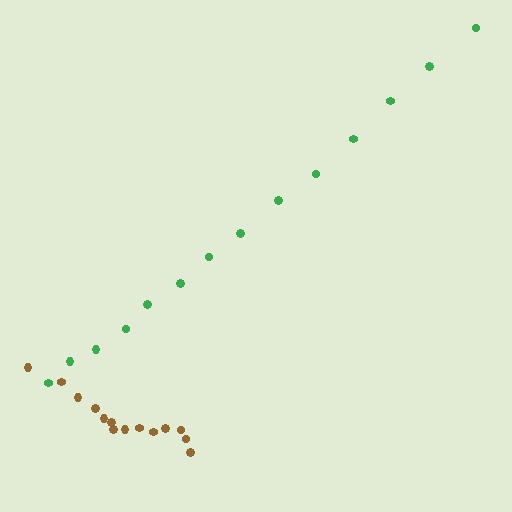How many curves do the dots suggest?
There are 2 distinct paths.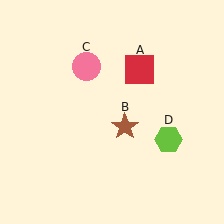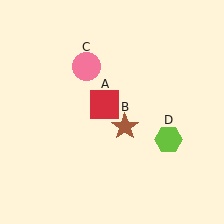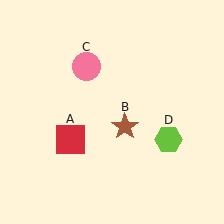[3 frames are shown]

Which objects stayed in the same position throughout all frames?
Brown star (object B) and pink circle (object C) and lime hexagon (object D) remained stationary.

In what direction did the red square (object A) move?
The red square (object A) moved down and to the left.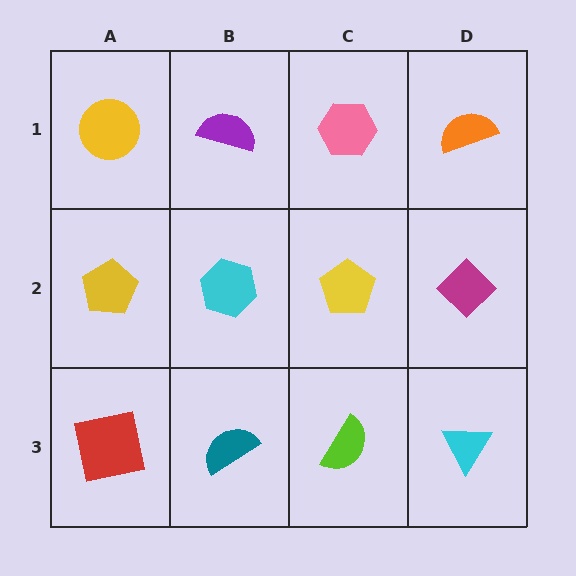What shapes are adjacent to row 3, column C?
A yellow pentagon (row 2, column C), a teal semicircle (row 3, column B), a cyan triangle (row 3, column D).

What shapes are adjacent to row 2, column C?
A pink hexagon (row 1, column C), a lime semicircle (row 3, column C), a cyan hexagon (row 2, column B), a magenta diamond (row 2, column D).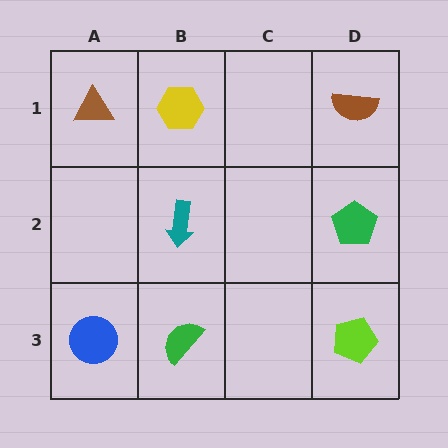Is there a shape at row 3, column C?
No, that cell is empty.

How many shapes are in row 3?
3 shapes.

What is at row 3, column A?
A blue circle.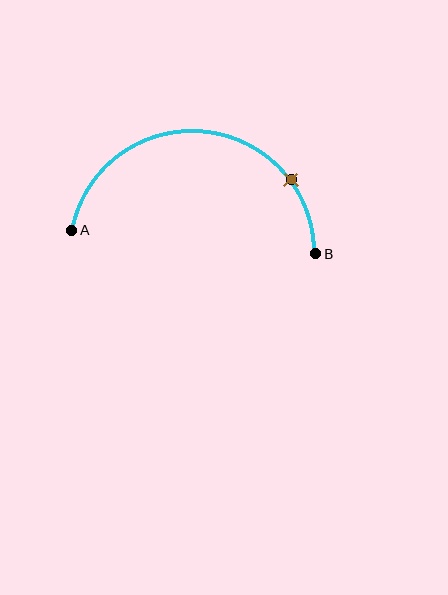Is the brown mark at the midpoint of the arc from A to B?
No. The brown mark lies on the arc but is closer to endpoint B. The arc midpoint would be at the point on the curve equidistant along the arc from both A and B.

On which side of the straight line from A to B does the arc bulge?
The arc bulges above the straight line connecting A and B.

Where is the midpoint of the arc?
The arc midpoint is the point on the curve farthest from the straight line joining A and B. It sits above that line.